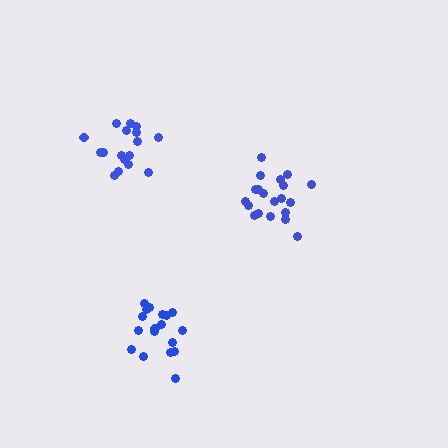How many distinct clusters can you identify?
There are 3 distinct clusters.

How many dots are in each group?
Group 1: 20 dots, Group 2: 18 dots, Group 3: 17 dots (55 total).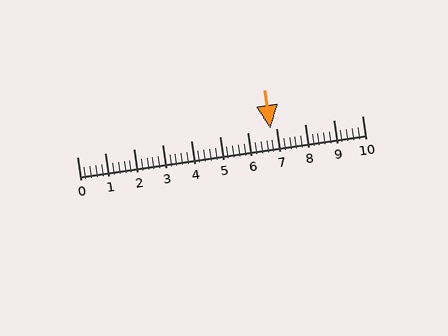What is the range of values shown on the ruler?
The ruler shows values from 0 to 10.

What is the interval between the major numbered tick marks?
The major tick marks are spaced 1 units apart.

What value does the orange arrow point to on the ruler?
The orange arrow points to approximately 6.8.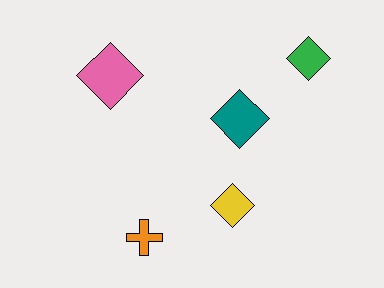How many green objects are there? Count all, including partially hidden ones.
There is 1 green object.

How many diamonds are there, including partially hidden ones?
There are 4 diamonds.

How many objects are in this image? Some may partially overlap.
There are 5 objects.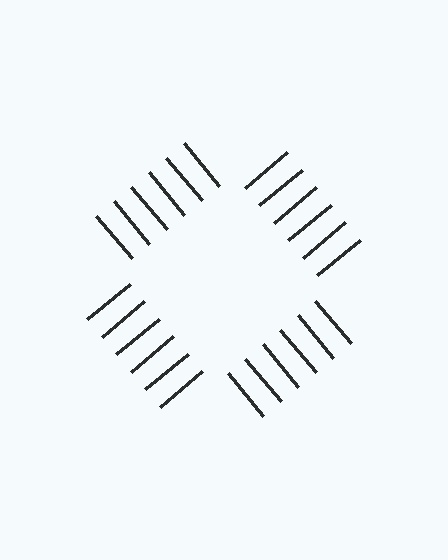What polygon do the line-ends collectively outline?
An illusory square — the line segments terminate on its edges but no continuous stroke is drawn.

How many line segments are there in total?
24 — 6 along each of the 4 edges.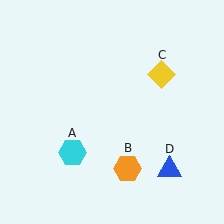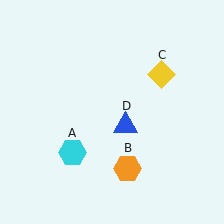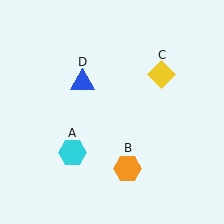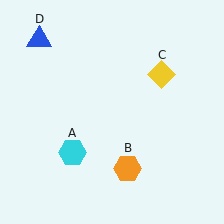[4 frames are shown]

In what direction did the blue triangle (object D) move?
The blue triangle (object D) moved up and to the left.